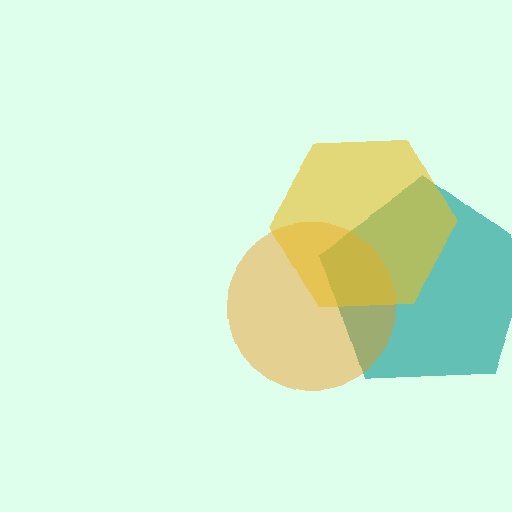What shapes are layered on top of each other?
The layered shapes are: a teal pentagon, an orange circle, a yellow hexagon.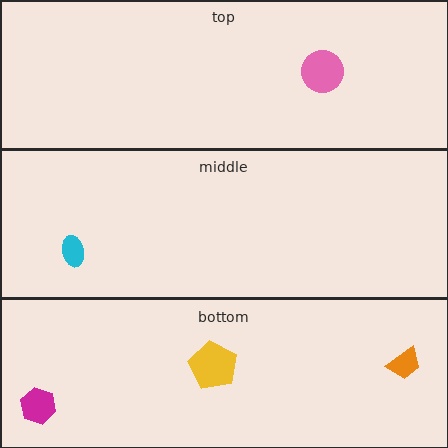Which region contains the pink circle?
The top region.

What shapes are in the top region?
The pink circle.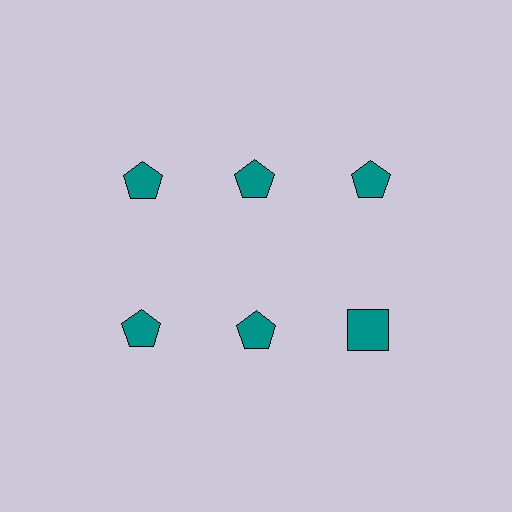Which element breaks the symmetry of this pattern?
The teal square in the second row, center column breaks the symmetry. All other shapes are teal pentagons.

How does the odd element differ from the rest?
It has a different shape: square instead of pentagon.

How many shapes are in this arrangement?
There are 6 shapes arranged in a grid pattern.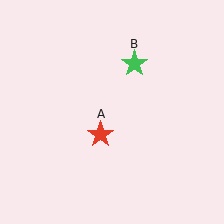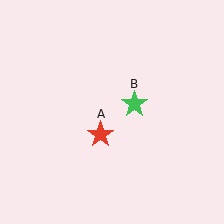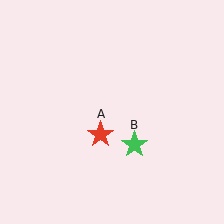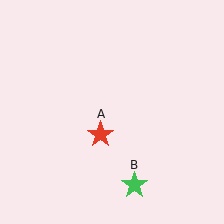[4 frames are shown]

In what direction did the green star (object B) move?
The green star (object B) moved down.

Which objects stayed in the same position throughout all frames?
Red star (object A) remained stationary.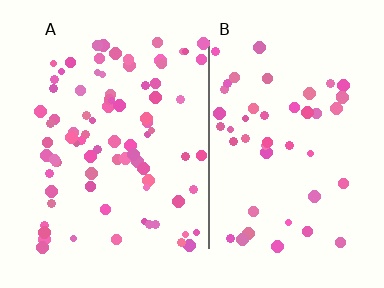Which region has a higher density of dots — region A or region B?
A (the left).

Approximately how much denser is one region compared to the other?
Approximately 1.7× — region A over region B.